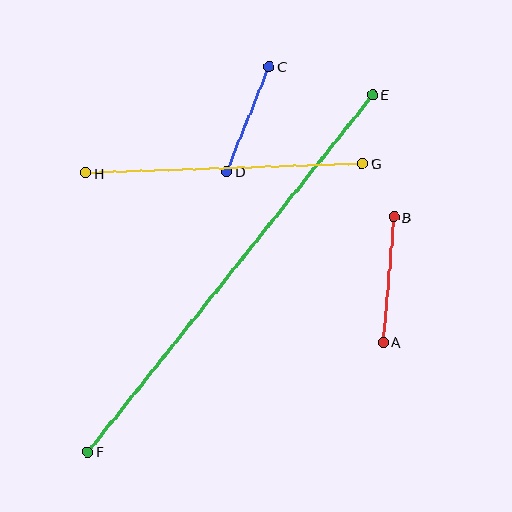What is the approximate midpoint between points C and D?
The midpoint is at approximately (248, 119) pixels.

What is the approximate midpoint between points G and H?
The midpoint is at approximately (224, 168) pixels.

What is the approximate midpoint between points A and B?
The midpoint is at approximately (389, 280) pixels.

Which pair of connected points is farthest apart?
Points E and F are farthest apart.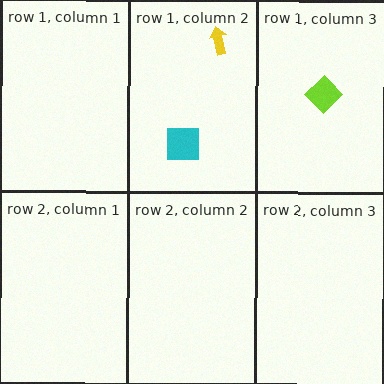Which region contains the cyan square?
The row 1, column 2 region.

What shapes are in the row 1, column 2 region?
The yellow arrow, the cyan square.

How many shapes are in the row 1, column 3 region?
1.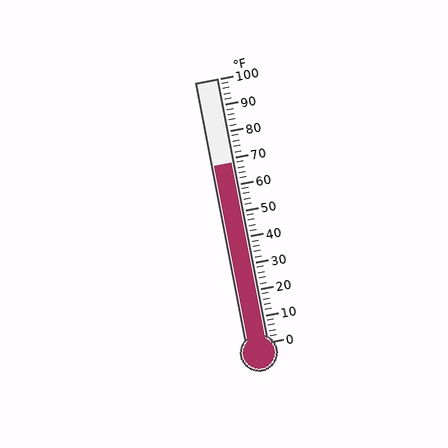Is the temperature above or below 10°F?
The temperature is above 10°F.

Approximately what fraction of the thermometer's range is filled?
The thermometer is filled to approximately 70% of its range.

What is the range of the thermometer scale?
The thermometer scale ranges from 0°F to 100°F.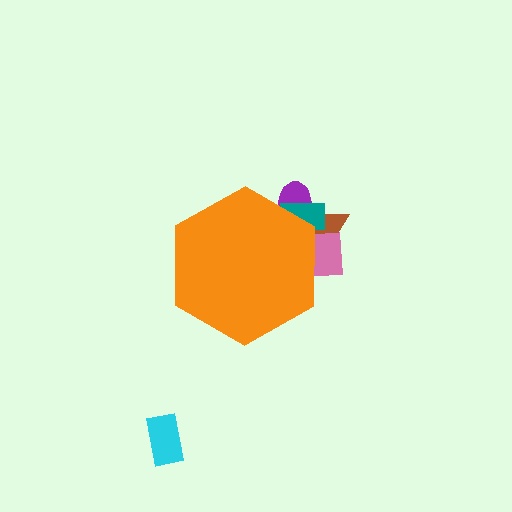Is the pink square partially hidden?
Yes, the pink square is partially hidden behind the orange hexagon.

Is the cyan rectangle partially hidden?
No, the cyan rectangle is fully visible.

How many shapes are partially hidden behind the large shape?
4 shapes are partially hidden.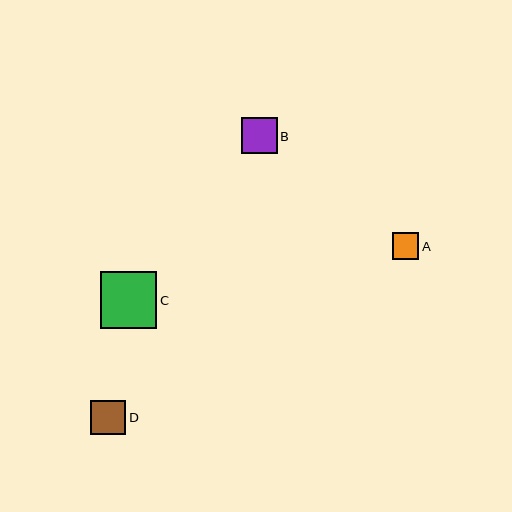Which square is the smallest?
Square A is the smallest with a size of approximately 26 pixels.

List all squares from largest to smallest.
From largest to smallest: C, B, D, A.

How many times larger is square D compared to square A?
Square D is approximately 1.3 times the size of square A.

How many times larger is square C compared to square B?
Square C is approximately 1.6 times the size of square B.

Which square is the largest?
Square C is the largest with a size of approximately 57 pixels.